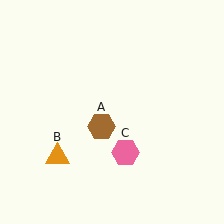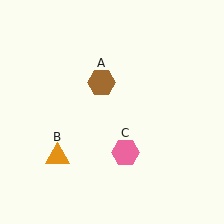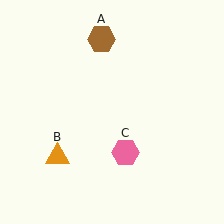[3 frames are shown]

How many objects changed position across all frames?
1 object changed position: brown hexagon (object A).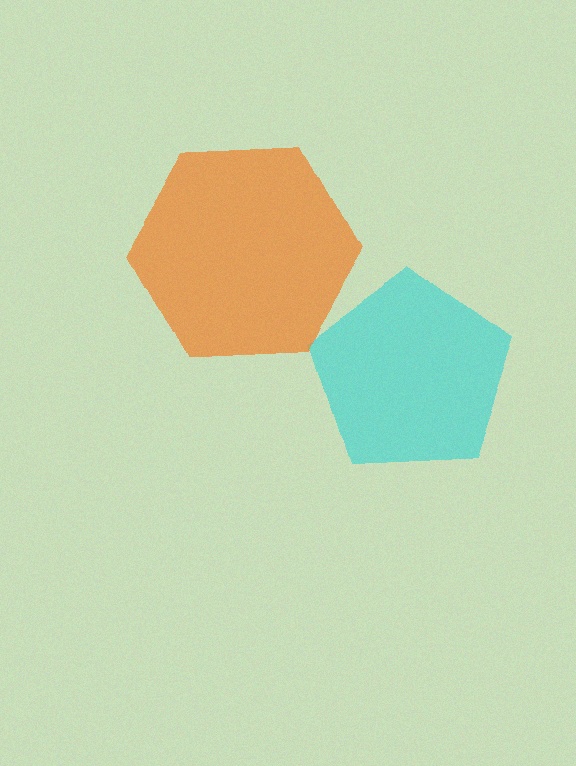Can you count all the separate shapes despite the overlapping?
Yes, there are 2 separate shapes.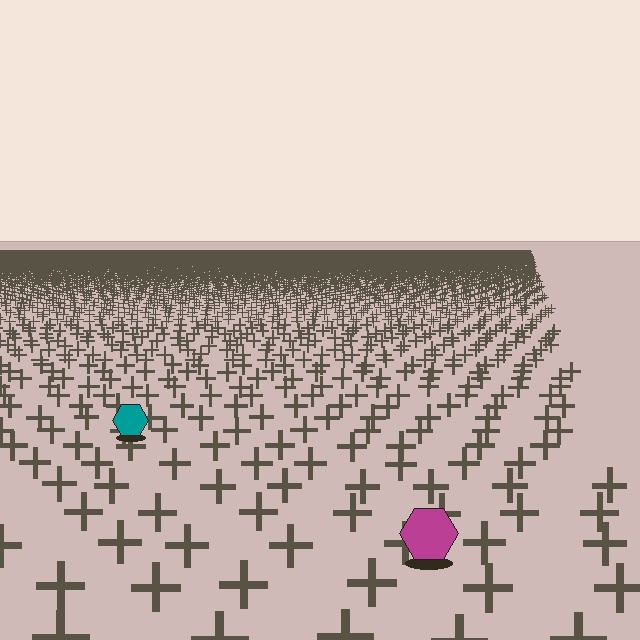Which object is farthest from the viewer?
The teal hexagon is farthest from the viewer. It appears smaller and the ground texture around it is denser.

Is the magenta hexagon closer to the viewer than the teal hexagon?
Yes. The magenta hexagon is closer — you can tell from the texture gradient: the ground texture is coarser near it.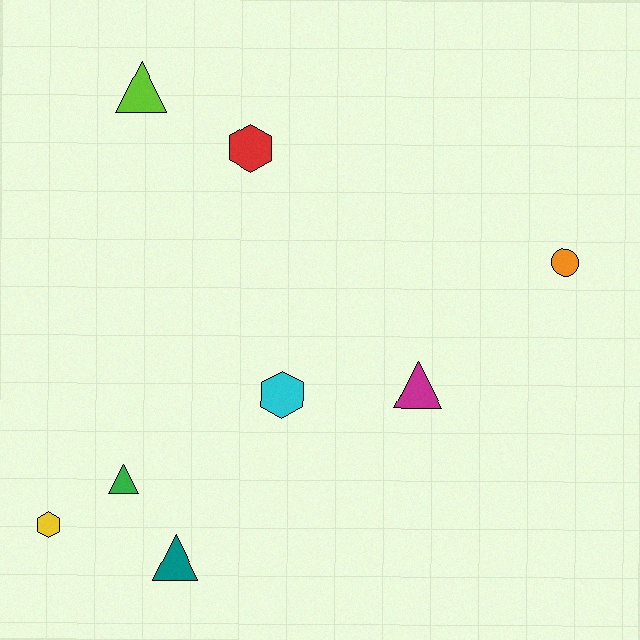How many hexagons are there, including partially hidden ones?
There are 3 hexagons.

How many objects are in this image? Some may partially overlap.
There are 8 objects.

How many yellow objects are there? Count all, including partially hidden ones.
There is 1 yellow object.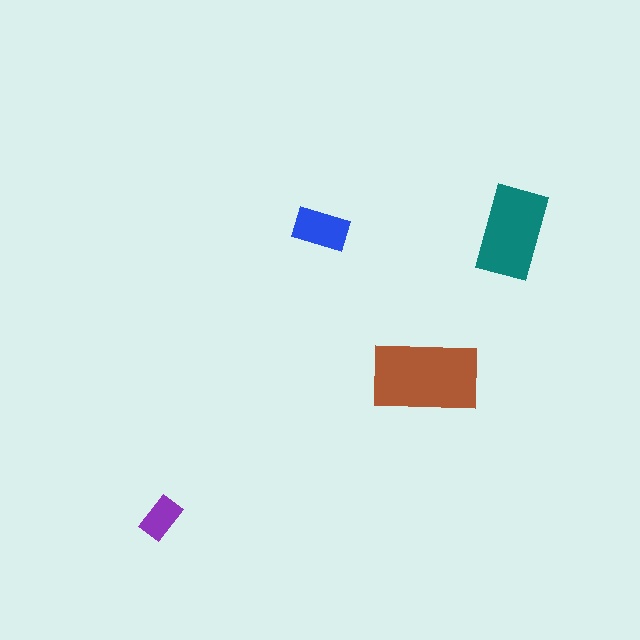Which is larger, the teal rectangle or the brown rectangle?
The brown one.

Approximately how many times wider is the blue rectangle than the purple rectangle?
About 1.5 times wider.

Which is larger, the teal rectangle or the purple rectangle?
The teal one.